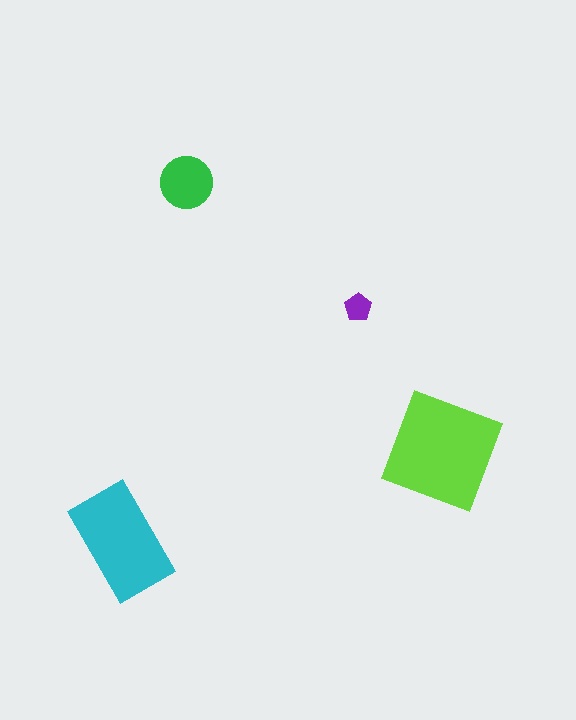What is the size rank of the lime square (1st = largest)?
1st.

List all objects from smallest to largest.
The purple pentagon, the green circle, the cyan rectangle, the lime square.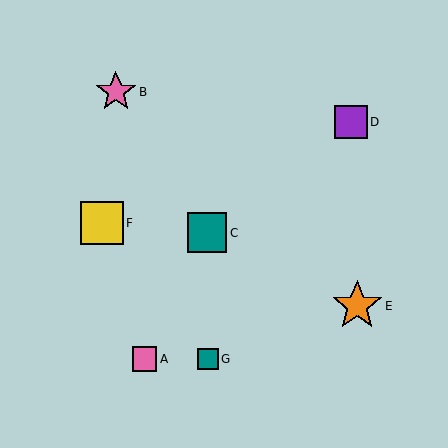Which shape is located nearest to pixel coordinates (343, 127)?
The purple square (labeled D) at (351, 122) is nearest to that location.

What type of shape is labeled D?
Shape D is a purple square.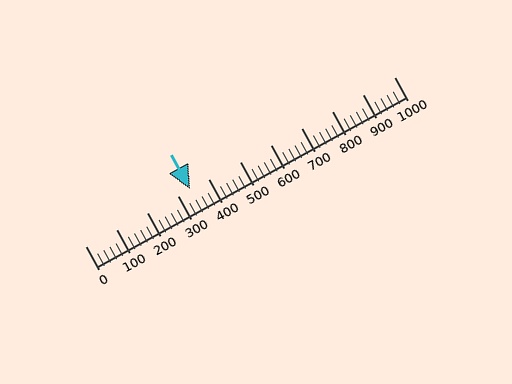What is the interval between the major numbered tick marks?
The major tick marks are spaced 100 units apart.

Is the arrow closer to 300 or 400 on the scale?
The arrow is closer to 300.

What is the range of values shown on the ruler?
The ruler shows values from 0 to 1000.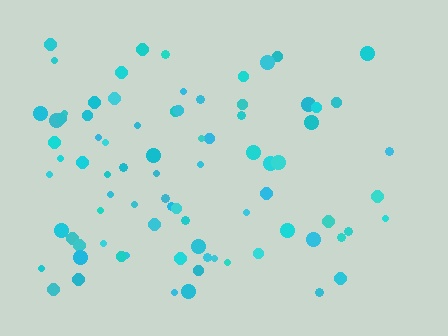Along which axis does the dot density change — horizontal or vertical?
Horizontal.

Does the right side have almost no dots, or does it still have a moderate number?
Still a moderate number, just noticeably fewer than the left.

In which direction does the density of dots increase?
From right to left, with the left side densest.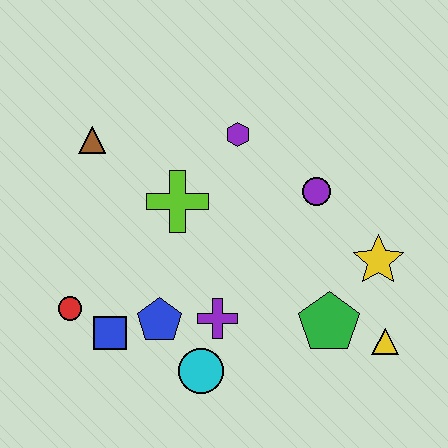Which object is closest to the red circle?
The blue square is closest to the red circle.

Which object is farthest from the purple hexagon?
The yellow triangle is farthest from the purple hexagon.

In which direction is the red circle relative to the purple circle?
The red circle is to the left of the purple circle.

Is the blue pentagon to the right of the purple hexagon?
No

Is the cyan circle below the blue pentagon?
Yes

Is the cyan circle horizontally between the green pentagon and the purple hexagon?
No